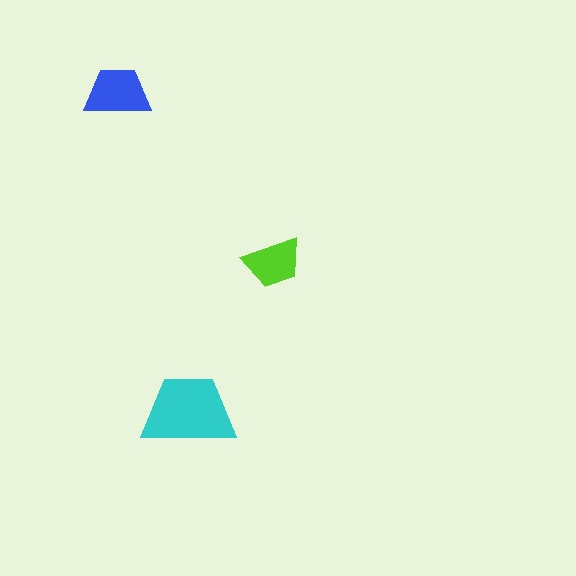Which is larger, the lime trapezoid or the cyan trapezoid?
The cyan one.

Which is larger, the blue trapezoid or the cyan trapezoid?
The cyan one.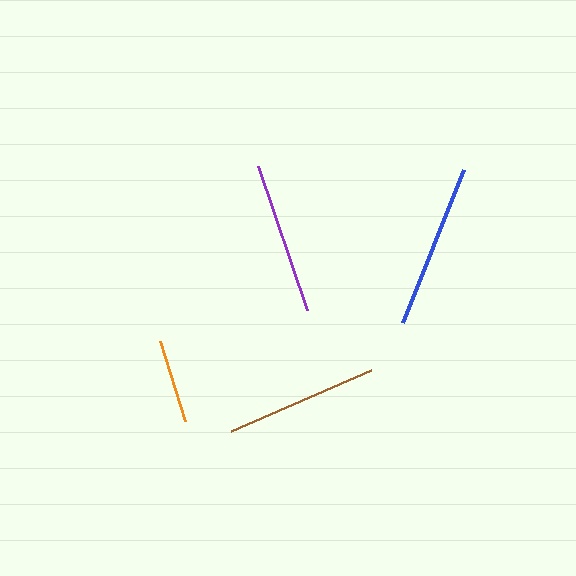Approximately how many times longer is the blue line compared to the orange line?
The blue line is approximately 2.0 times the length of the orange line.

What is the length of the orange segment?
The orange segment is approximately 84 pixels long.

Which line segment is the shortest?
The orange line is the shortest at approximately 84 pixels.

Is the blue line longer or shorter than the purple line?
The blue line is longer than the purple line.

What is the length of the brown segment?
The brown segment is approximately 152 pixels long.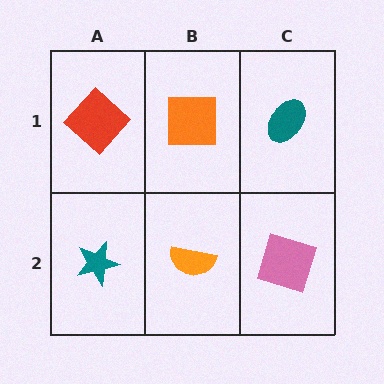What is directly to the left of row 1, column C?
An orange square.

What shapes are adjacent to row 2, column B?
An orange square (row 1, column B), a teal star (row 2, column A), a pink square (row 2, column C).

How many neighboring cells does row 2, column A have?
2.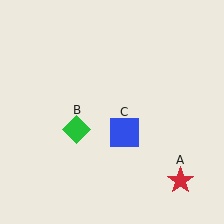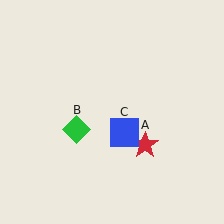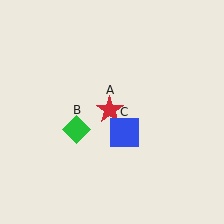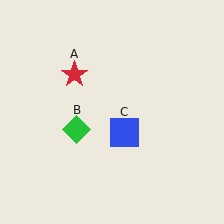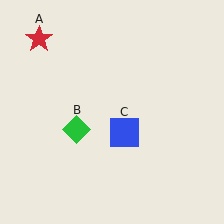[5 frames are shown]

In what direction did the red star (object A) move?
The red star (object A) moved up and to the left.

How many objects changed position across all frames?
1 object changed position: red star (object A).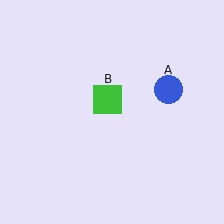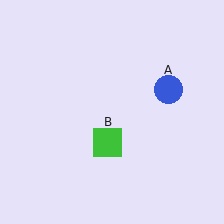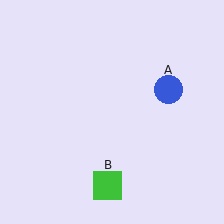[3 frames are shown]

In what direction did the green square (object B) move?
The green square (object B) moved down.